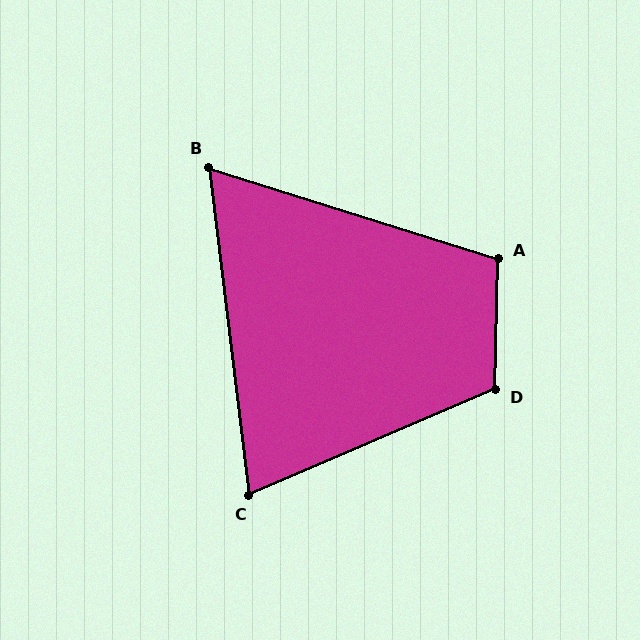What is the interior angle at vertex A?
Approximately 106 degrees (obtuse).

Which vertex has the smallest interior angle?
B, at approximately 66 degrees.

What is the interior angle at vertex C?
Approximately 74 degrees (acute).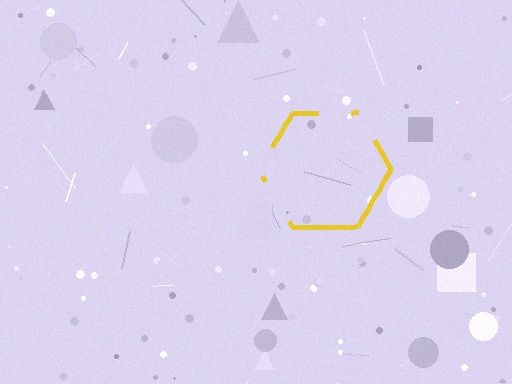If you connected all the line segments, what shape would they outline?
They would outline a hexagon.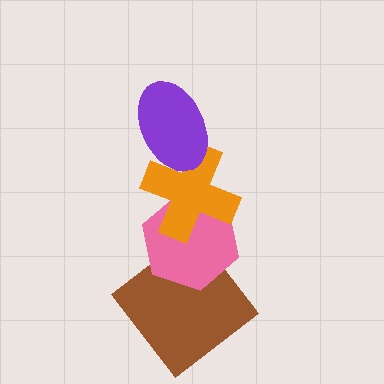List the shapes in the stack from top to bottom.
From top to bottom: the purple ellipse, the orange cross, the pink hexagon, the brown diamond.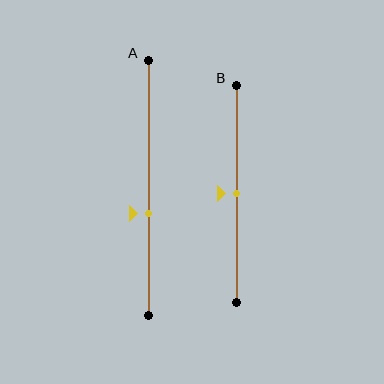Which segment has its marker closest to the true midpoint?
Segment B has its marker closest to the true midpoint.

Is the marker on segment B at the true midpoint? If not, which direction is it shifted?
Yes, the marker on segment B is at the true midpoint.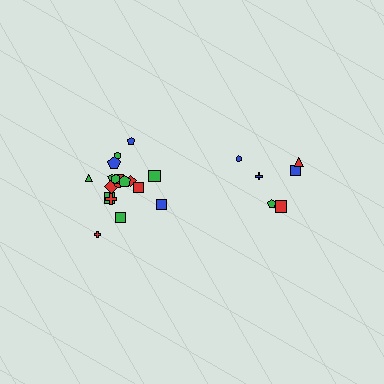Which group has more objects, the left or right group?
The left group.